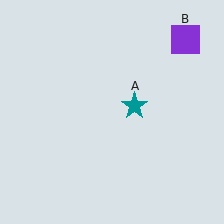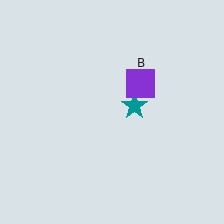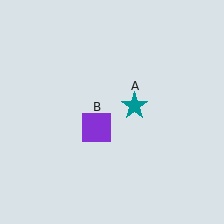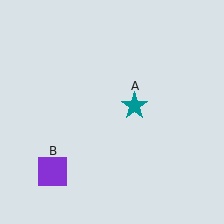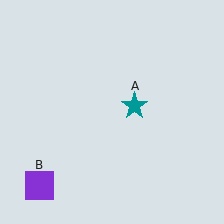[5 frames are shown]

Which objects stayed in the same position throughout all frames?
Teal star (object A) remained stationary.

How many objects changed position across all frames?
1 object changed position: purple square (object B).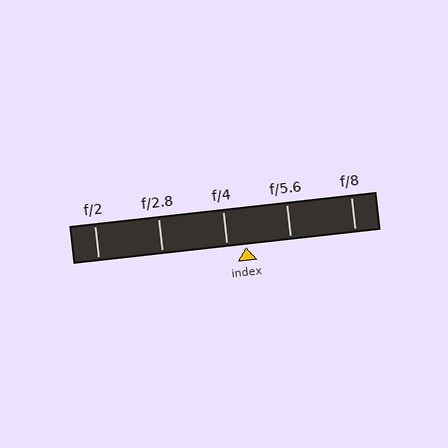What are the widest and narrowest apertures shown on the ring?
The widest aperture shown is f/2 and the narrowest is f/8.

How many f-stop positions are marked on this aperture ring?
There are 5 f-stop positions marked.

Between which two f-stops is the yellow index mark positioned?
The index mark is between f/4 and f/5.6.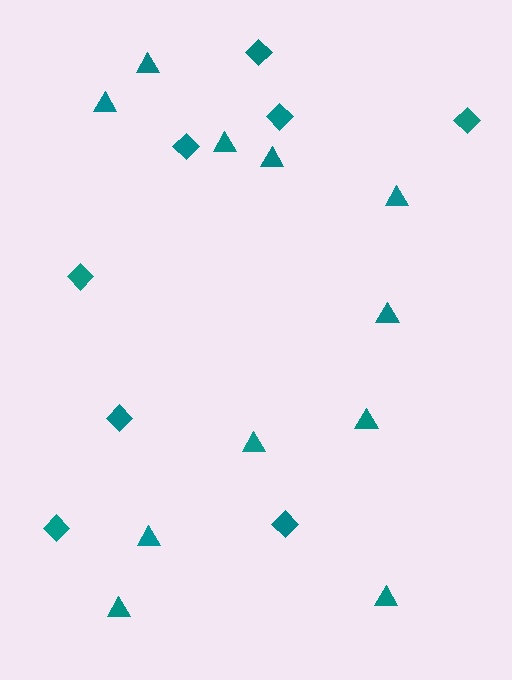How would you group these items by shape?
There are 2 groups: one group of triangles (11) and one group of diamonds (8).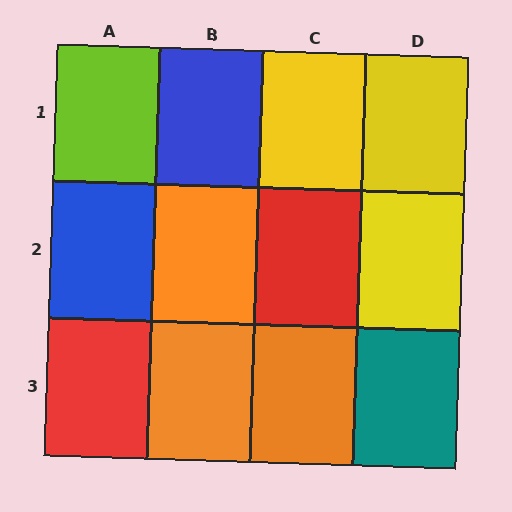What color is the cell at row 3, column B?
Orange.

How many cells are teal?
1 cell is teal.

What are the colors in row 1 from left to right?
Lime, blue, yellow, yellow.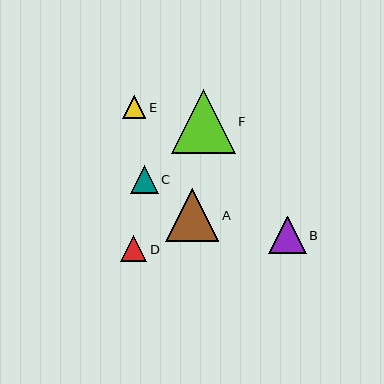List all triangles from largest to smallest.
From largest to smallest: F, A, B, C, D, E.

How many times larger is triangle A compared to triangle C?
Triangle A is approximately 1.9 times the size of triangle C.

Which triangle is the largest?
Triangle F is the largest with a size of approximately 64 pixels.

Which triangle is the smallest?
Triangle E is the smallest with a size of approximately 23 pixels.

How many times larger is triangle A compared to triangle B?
Triangle A is approximately 1.4 times the size of triangle B.